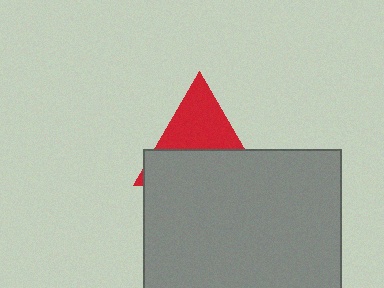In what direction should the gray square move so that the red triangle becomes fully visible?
The gray square should move down. That is the shortest direction to clear the overlap and leave the red triangle fully visible.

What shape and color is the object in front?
The object in front is a gray square.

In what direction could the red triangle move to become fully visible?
The red triangle could move up. That would shift it out from behind the gray square entirely.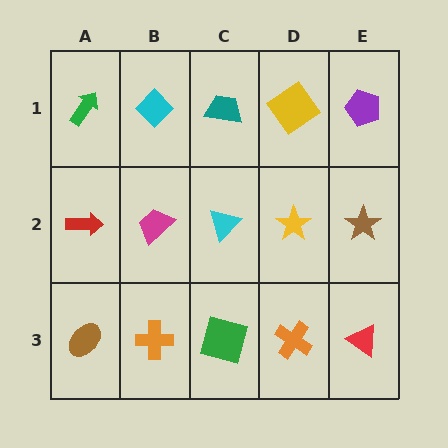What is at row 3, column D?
An orange cross.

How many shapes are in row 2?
5 shapes.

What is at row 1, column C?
A teal trapezoid.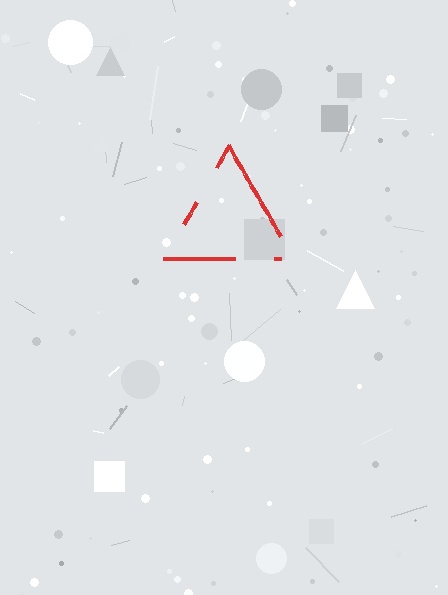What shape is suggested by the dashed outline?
The dashed outline suggests a triangle.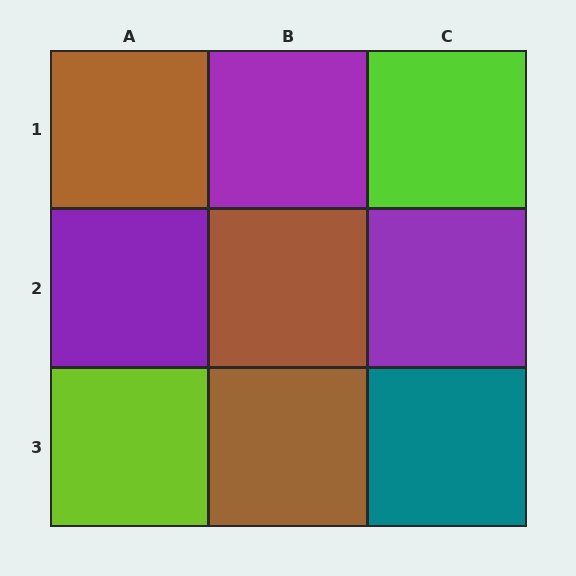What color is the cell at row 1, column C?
Lime.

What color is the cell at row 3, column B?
Brown.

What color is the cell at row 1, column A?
Brown.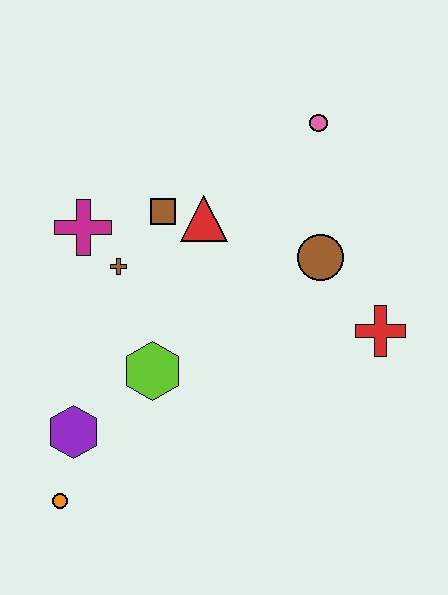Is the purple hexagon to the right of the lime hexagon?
No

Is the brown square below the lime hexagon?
No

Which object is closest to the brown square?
The red triangle is closest to the brown square.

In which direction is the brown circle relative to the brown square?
The brown circle is to the right of the brown square.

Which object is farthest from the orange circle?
The pink circle is farthest from the orange circle.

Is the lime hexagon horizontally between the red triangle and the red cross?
No